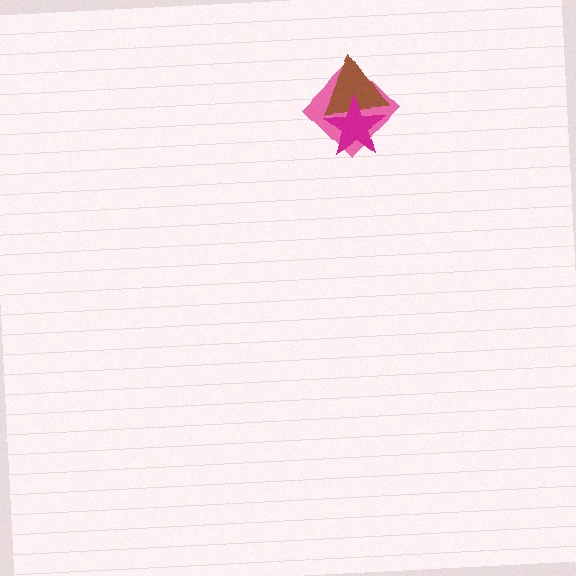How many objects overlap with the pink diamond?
2 objects overlap with the pink diamond.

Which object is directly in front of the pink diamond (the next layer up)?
The brown triangle is directly in front of the pink diamond.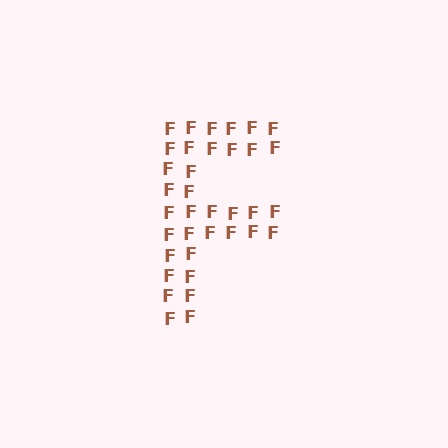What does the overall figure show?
The overall figure shows the letter F.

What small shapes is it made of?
It is made of small letter F's.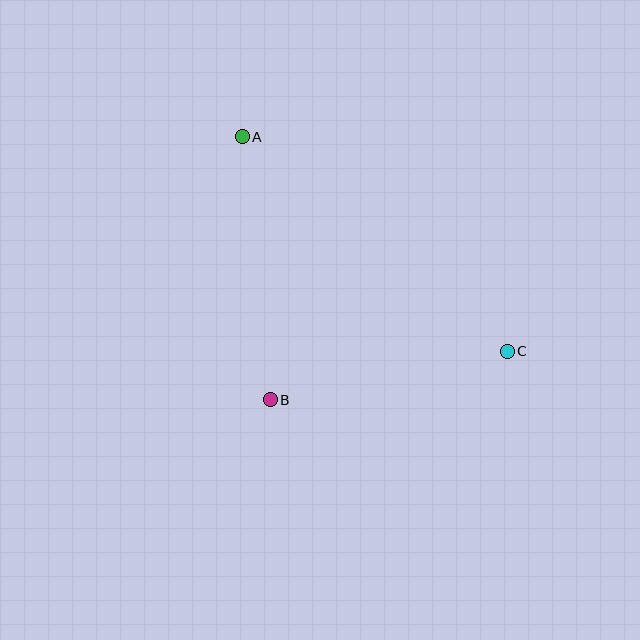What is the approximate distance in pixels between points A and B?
The distance between A and B is approximately 264 pixels.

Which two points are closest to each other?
Points B and C are closest to each other.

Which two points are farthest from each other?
Points A and C are farthest from each other.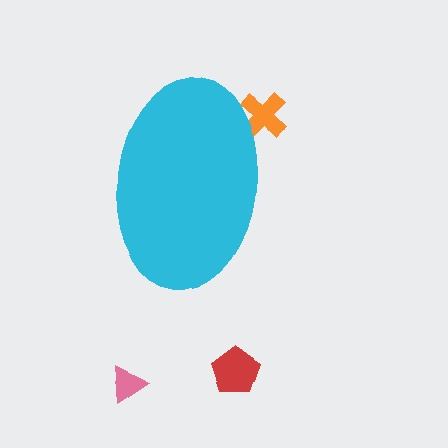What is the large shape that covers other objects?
A cyan ellipse.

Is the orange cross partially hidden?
Yes, the orange cross is partially hidden behind the cyan ellipse.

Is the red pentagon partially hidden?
No, the red pentagon is fully visible.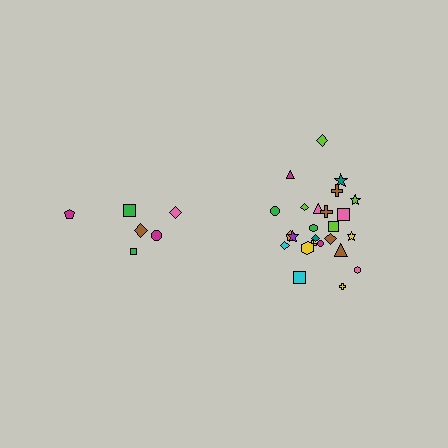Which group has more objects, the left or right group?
The right group.